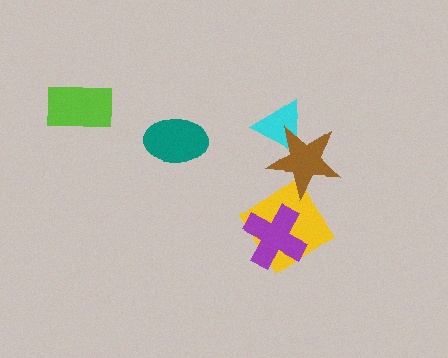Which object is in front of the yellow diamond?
The purple cross is in front of the yellow diamond.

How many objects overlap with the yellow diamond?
1 object overlaps with the yellow diamond.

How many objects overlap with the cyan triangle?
1 object overlaps with the cyan triangle.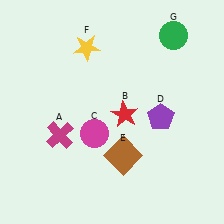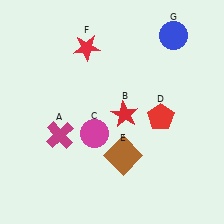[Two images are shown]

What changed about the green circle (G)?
In Image 1, G is green. In Image 2, it changed to blue.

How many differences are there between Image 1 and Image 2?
There are 3 differences between the two images.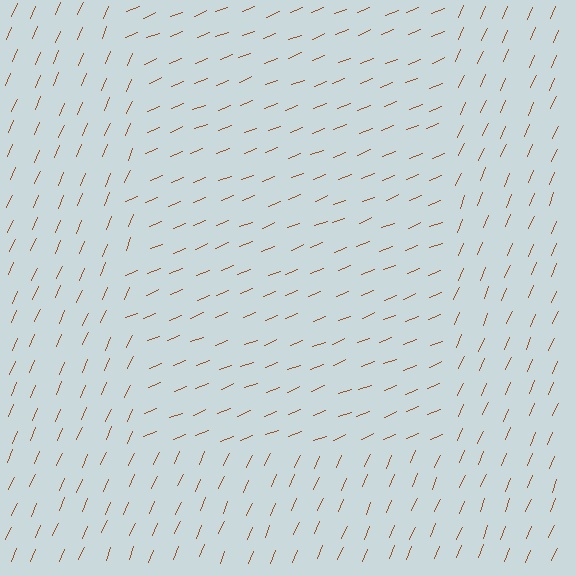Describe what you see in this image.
The image is filled with small brown line segments. A rectangle region in the image has lines oriented differently from the surrounding lines, creating a visible texture boundary.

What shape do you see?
I see a rectangle.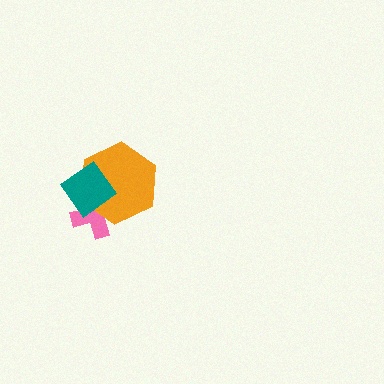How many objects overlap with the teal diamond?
2 objects overlap with the teal diamond.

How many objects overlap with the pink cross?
2 objects overlap with the pink cross.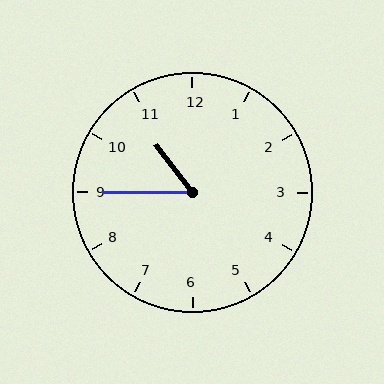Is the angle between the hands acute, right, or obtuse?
It is acute.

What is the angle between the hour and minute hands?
Approximately 52 degrees.